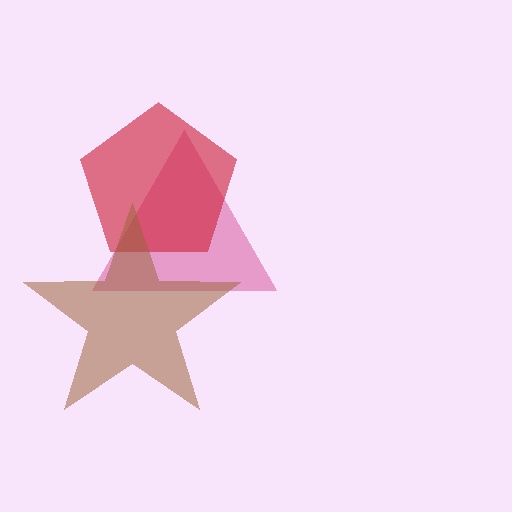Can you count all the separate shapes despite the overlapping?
Yes, there are 3 separate shapes.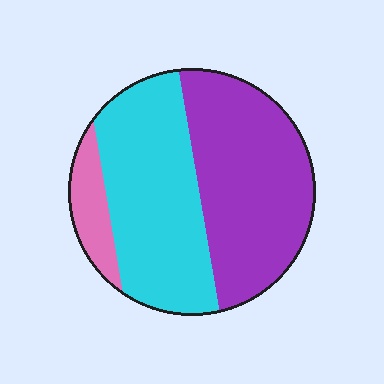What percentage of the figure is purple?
Purple covers 46% of the figure.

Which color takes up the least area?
Pink, at roughly 10%.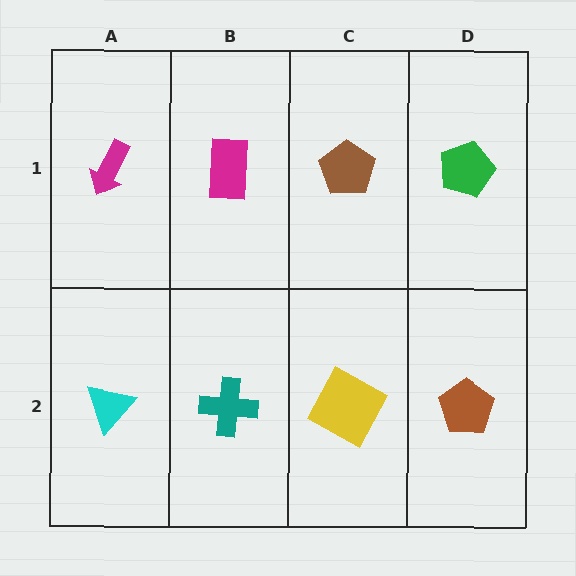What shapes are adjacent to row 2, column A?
A magenta arrow (row 1, column A), a teal cross (row 2, column B).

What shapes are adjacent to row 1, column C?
A yellow square (row 2, column C), a magenta rectangle (row 1, column B), a green pentagon (row 1, column D).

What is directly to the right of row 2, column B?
A yellow square.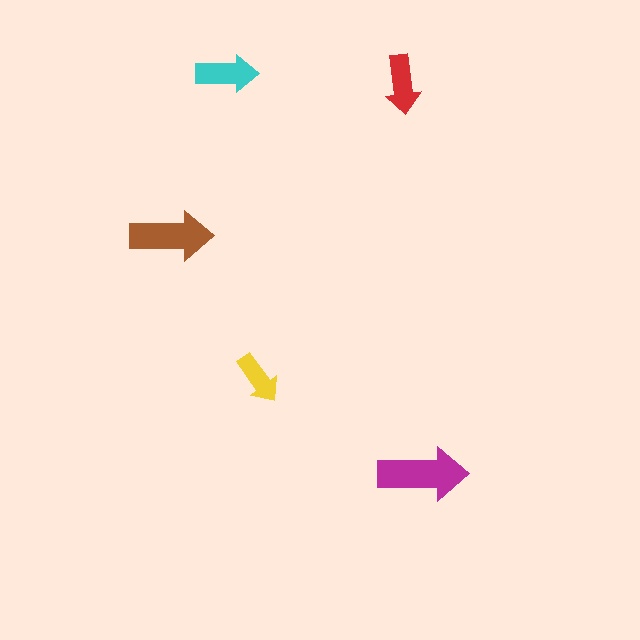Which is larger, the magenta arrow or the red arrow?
The magenta one.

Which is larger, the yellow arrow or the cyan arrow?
The cyan one.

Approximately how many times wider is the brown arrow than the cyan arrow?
About 1.5 times wider.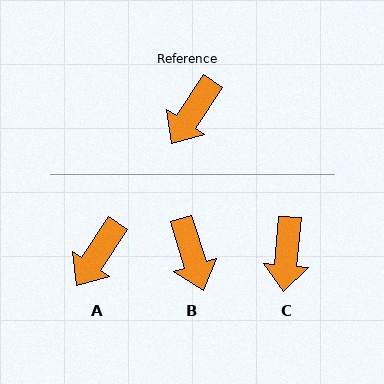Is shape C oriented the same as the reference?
No, it is off by about 29 degrees.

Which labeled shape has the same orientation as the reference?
A.